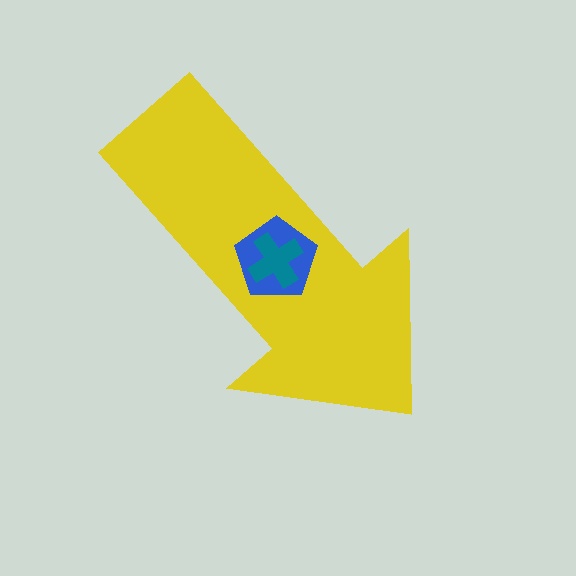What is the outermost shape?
The yellow arrow.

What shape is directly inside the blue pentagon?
The teal cross.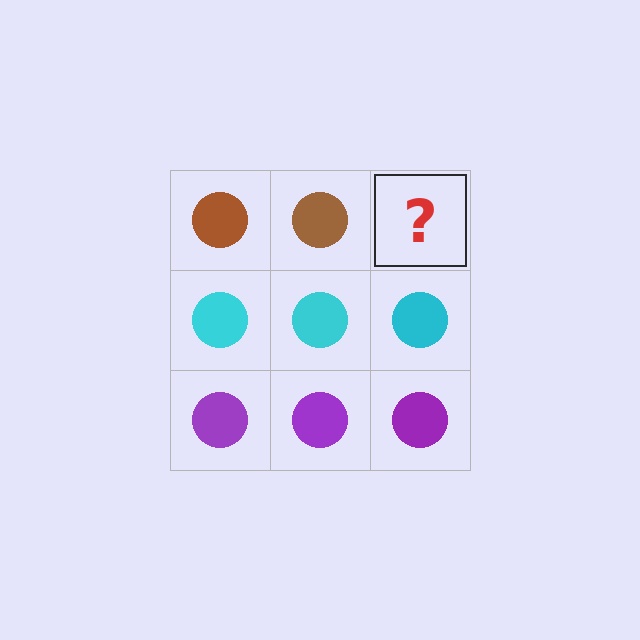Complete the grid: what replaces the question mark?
The question mark should be replaced with a brown circle.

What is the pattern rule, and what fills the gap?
The rule is that each row has a consistent color. The gap should be filled with a brown circle.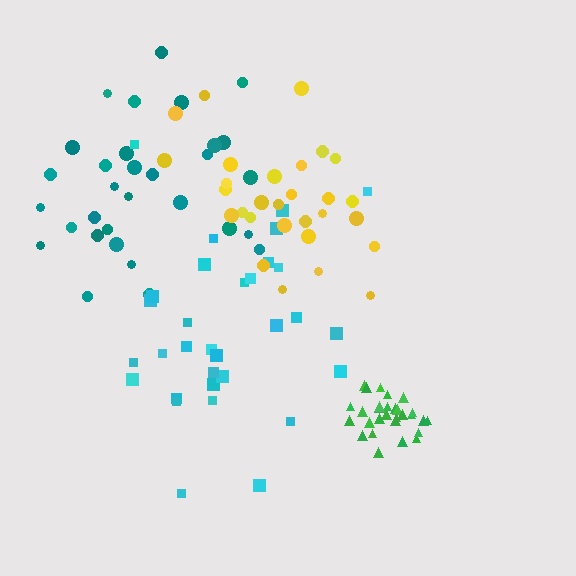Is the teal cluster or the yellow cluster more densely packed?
Yellow.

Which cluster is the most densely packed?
Green.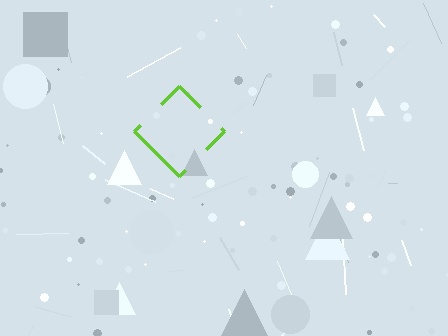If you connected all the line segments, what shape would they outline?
They would outline a diamond.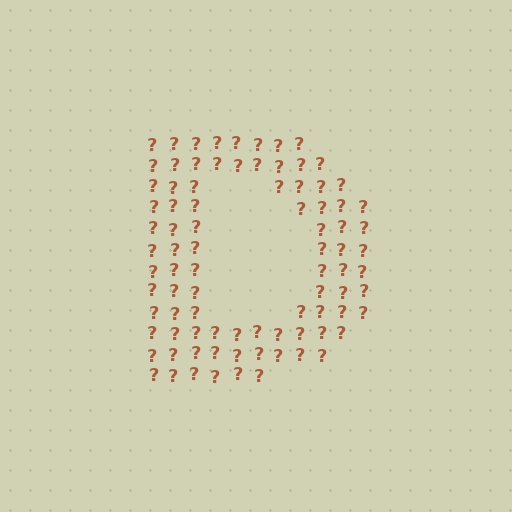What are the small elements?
The small elements are question marks.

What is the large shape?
The large shape is the letter D.